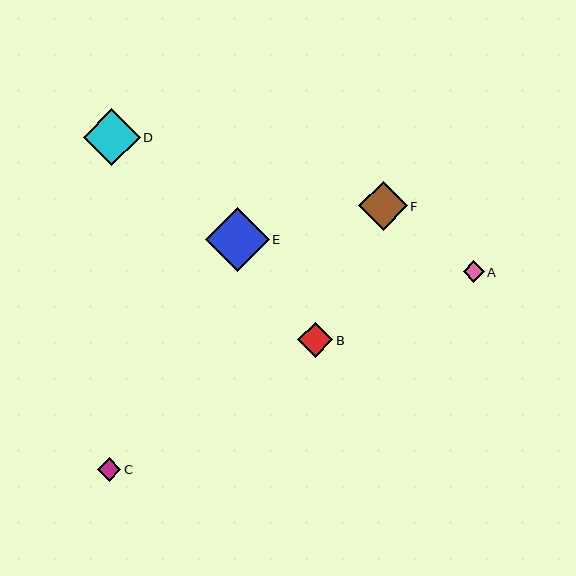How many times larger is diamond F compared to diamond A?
Diamond F is approximately 2.3 times the size of diamond A.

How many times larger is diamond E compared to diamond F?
Diamond E is approximately 1.3 times the size of diamond F.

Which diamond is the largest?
Diamond E is the largest with a size of approximately 64 pixels.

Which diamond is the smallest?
Diamond A is the smallest with a size of approximately 21 pixels.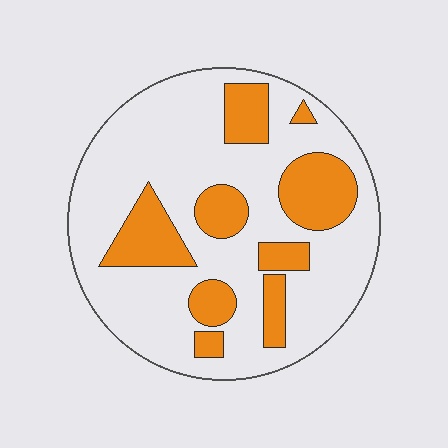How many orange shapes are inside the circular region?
9.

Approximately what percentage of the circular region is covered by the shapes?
Approximately 25%.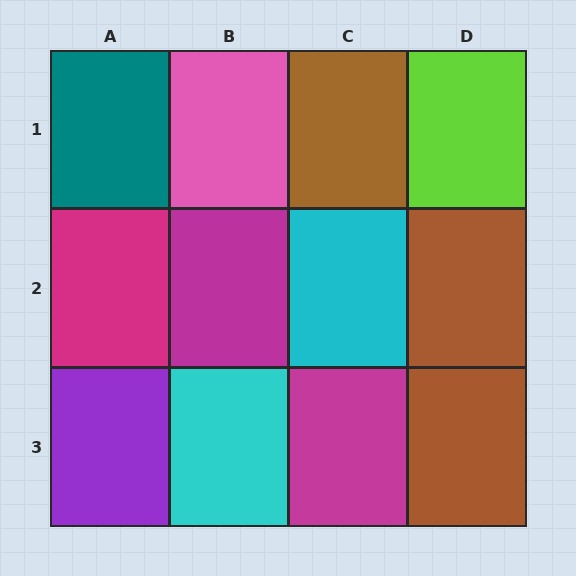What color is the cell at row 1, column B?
Pink.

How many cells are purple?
1 cell is purple.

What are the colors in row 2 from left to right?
Magenta, magenta, cyan, brown.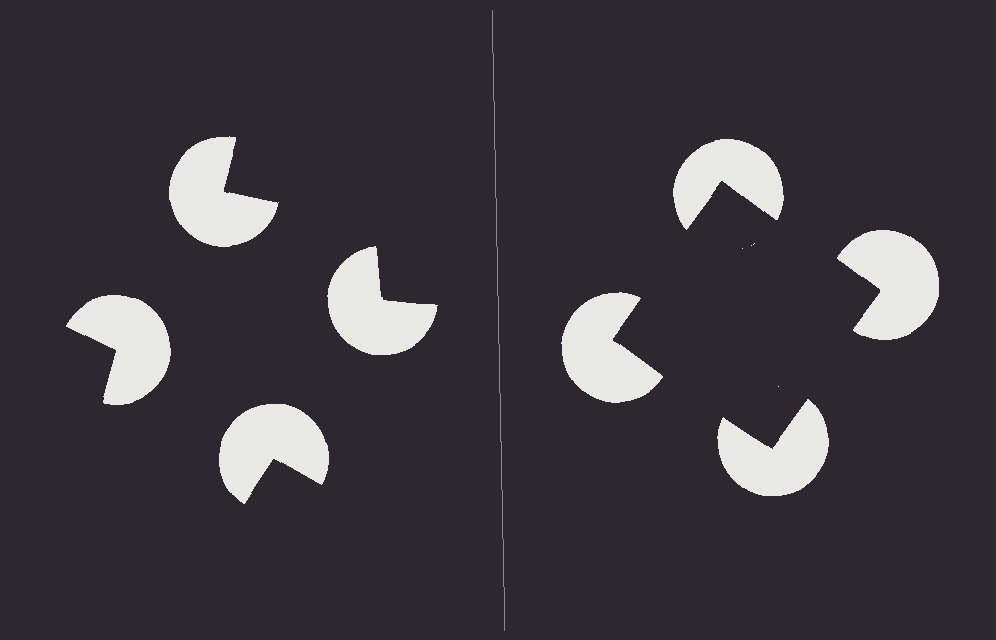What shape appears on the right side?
An illusory square.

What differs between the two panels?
The pac-man discs are positioned identically on both sides; only the wedge orientations differ. On the right they align to a square; on the left they are misaligned.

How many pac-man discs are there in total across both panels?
8 — 4 on each side.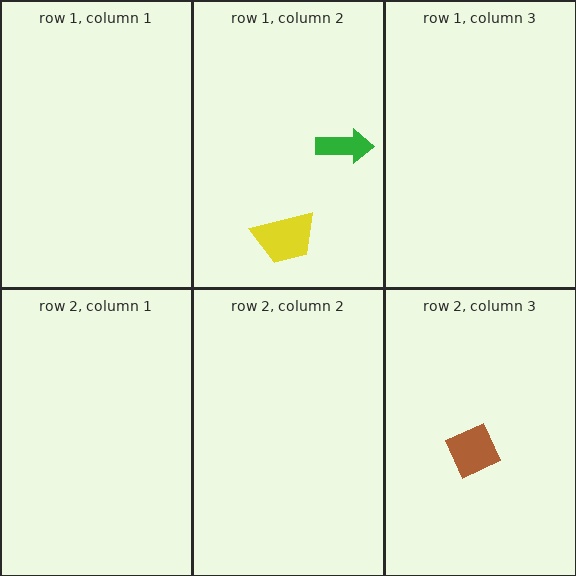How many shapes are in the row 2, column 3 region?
1.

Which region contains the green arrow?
The row 1, column 2 region.